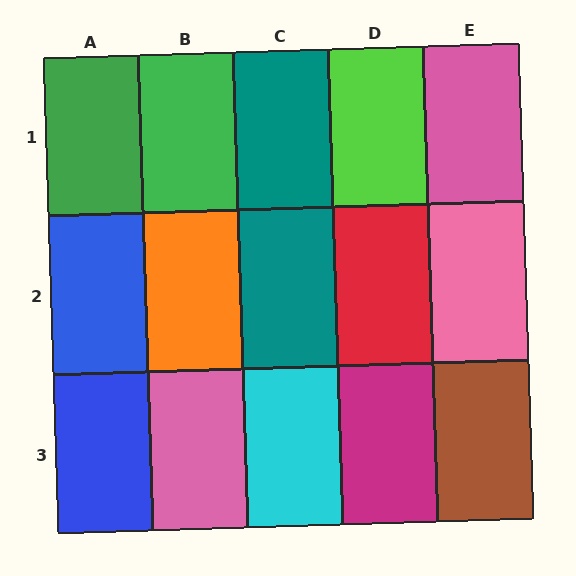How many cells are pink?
3 cells are pink.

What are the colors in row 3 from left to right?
Blue, pink, cyan, magenta, brown.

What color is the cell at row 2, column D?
Red.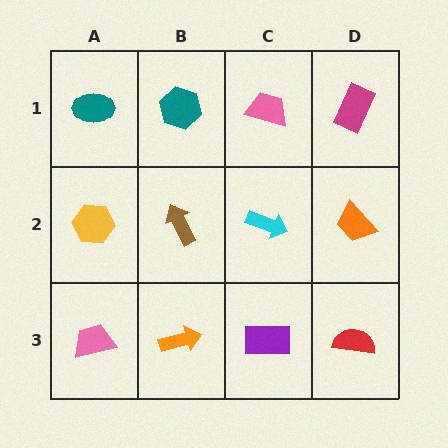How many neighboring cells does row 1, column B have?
3.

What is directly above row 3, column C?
A cyan arrow.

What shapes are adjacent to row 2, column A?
A teal ellipse (row 1, column A), a pink trapezoid (row 3, column A), a brown arrow (row 2, column B).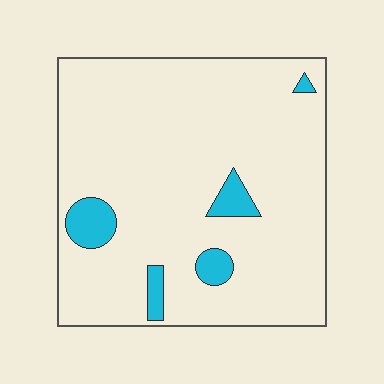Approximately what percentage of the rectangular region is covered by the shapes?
Approximately 10%.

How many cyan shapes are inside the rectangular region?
5.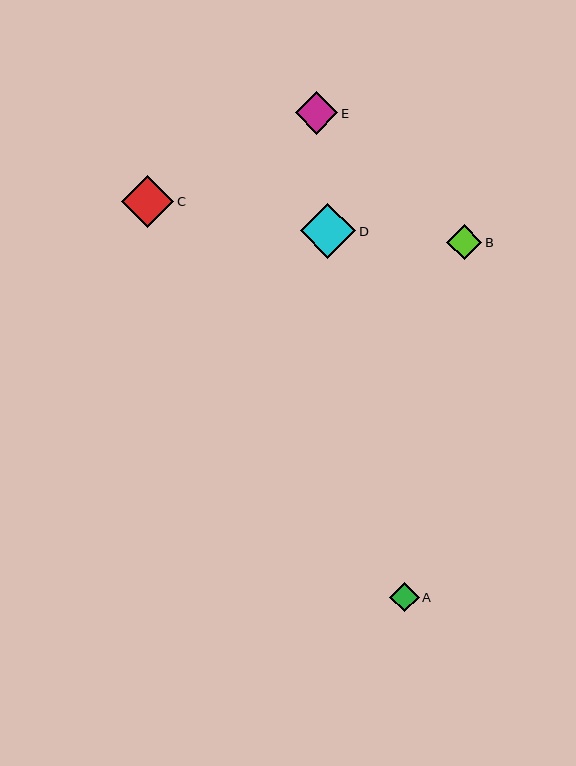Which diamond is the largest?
Diamond D is the largest with a size of approximately 55 pixels.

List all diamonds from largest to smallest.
From largest to smallest: D, C, E, B, A.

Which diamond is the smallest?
Diamond A is the smallest with a size of approximately 30 pixels.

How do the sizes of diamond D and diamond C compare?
Diamond D and diamond C are approximately the same size.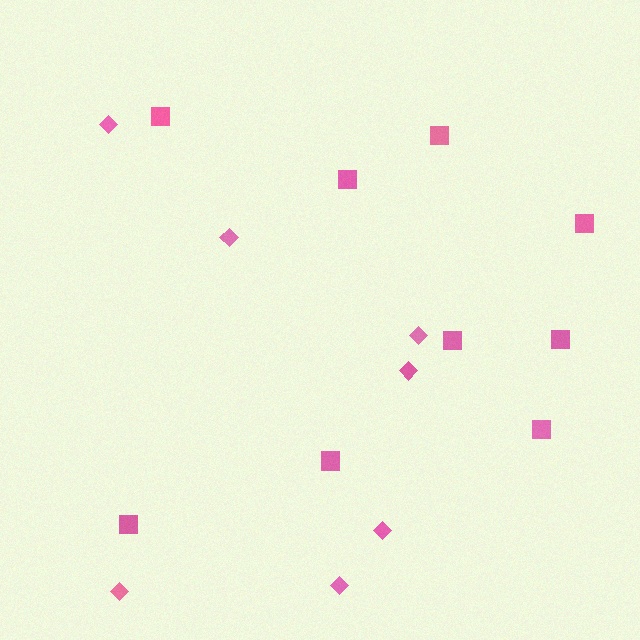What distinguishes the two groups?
There are 2 groups: one group of diamonds (7) and one group of squares (9).